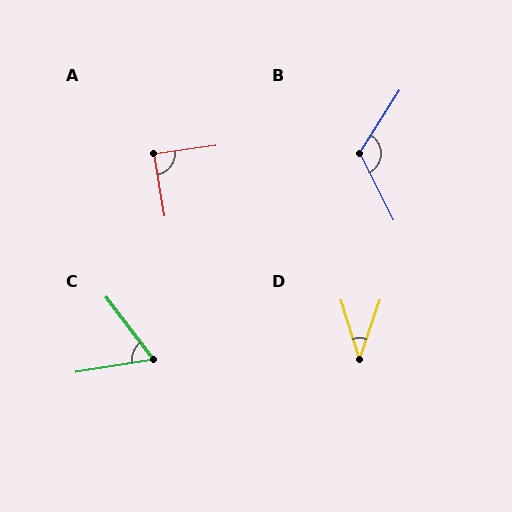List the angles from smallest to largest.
D (37°), C (62°), A (88°), B (121°).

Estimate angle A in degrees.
Approximately 88 degrees.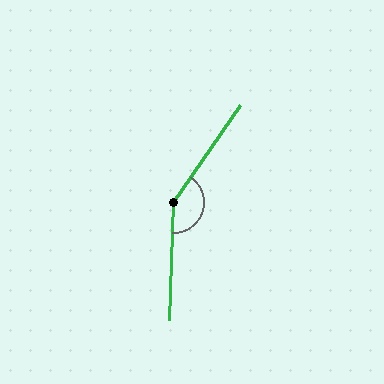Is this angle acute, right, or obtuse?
It is obtuse.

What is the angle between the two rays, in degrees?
Approximately 147 degrees.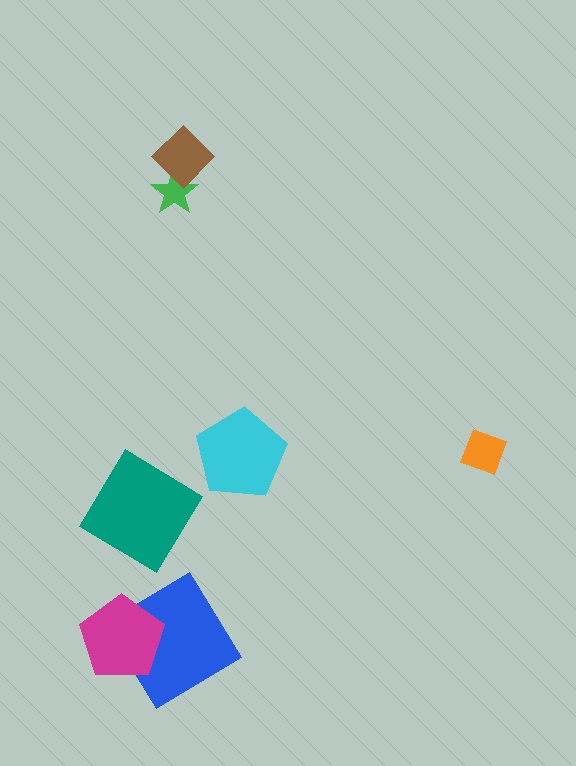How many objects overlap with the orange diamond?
0 objects overlap with the orange diamond.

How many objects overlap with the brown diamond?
1 object overlaps with the brown diamond.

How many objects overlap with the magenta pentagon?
1 object overlaps with the magenta pentagon.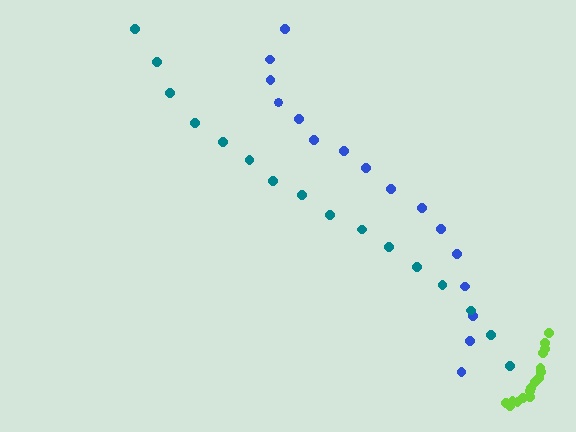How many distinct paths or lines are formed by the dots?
There are 3 distinct paths.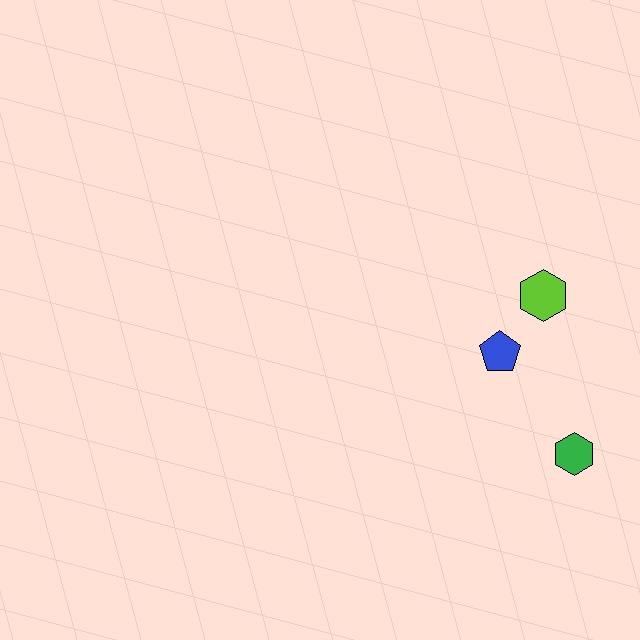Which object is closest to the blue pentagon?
The lime hexagon is closest to the blue pentagon.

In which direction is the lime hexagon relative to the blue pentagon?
The lime hexagon is above the blue pentagon.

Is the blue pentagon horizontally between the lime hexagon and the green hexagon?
No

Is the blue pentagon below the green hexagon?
No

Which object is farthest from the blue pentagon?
The green hexagon is farthest from the blue pentagon.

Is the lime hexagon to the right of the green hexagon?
No